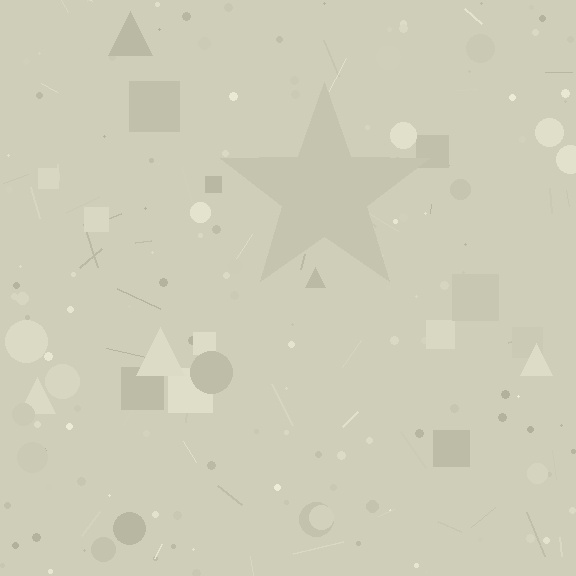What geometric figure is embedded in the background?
A star is embedded in the background.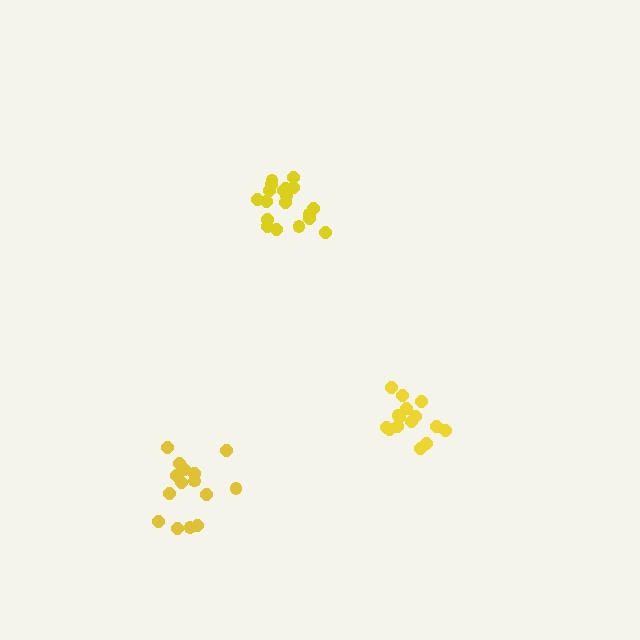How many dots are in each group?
Group 1: 15 dots, Group 2: 15 dots, Group 3: 19 dots (49 total).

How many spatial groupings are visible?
There are 3 spatial groupings.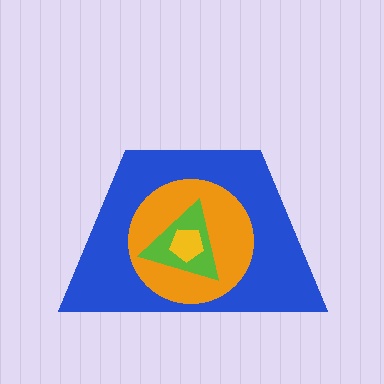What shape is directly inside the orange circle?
The lime triangle.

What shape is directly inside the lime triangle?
The yellow pentagon.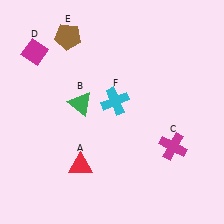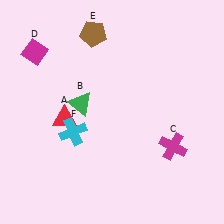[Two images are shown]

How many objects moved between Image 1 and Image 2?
3 objects moved between the two images.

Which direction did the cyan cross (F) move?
The cyan cross (F) moved left.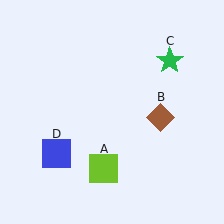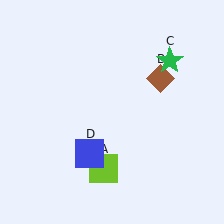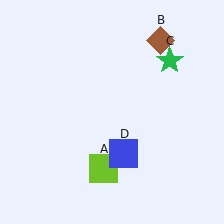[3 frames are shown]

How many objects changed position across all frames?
2 objects changed position: brown diamond (object B), blue square (object D).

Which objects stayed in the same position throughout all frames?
Lime square (object A) and green star (object C) remained stationary.